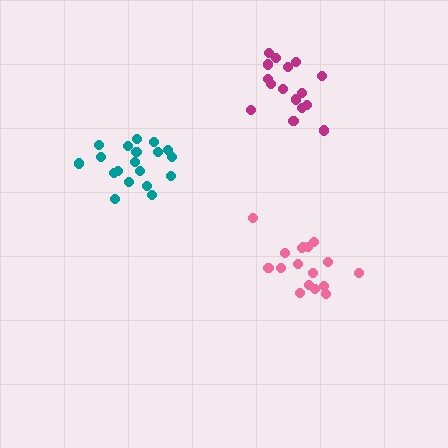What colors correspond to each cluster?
The clusters are colored: magenta, teal, pink.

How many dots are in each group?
Group 1: 16 dots, Group 2: 19 dots, Group 3: 17 dots (52 total).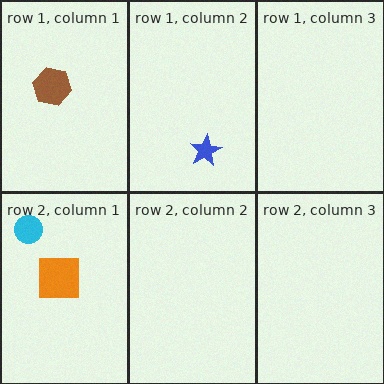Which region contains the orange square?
The row 2, column 1 region.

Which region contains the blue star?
The row 1, column 2 region.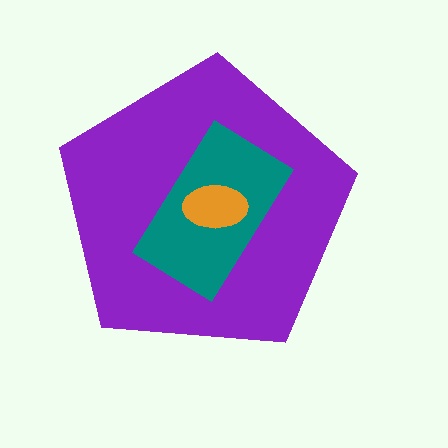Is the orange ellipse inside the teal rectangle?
Yes.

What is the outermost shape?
The purple pentagon.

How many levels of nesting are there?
3.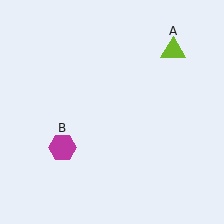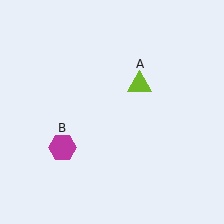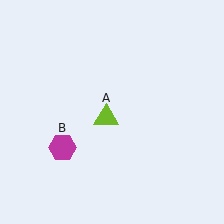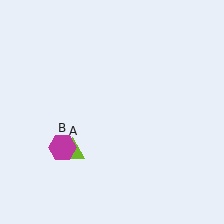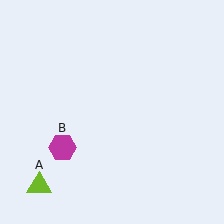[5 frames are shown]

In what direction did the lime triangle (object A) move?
The lime triangle (object A) moved down and to the left.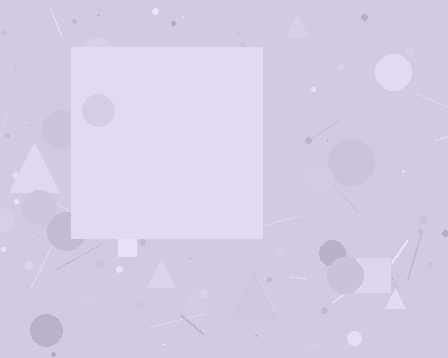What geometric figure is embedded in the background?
A square is embedded in the background.